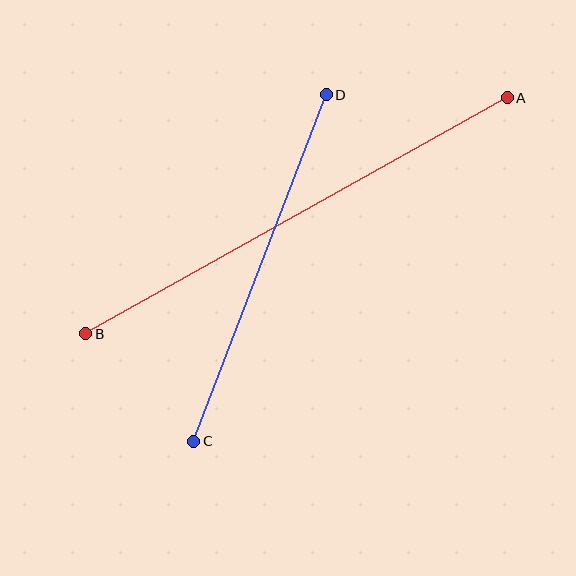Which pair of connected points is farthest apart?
Points A and B are farthest apart.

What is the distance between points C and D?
The distance is approximately 371 pixels.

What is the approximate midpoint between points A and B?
The midpoint is at approximately (297, 216) pixels.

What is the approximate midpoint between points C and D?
The midpoint is at approximately (260, 268) pixels.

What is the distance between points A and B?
The distance is approximately 483 pixels.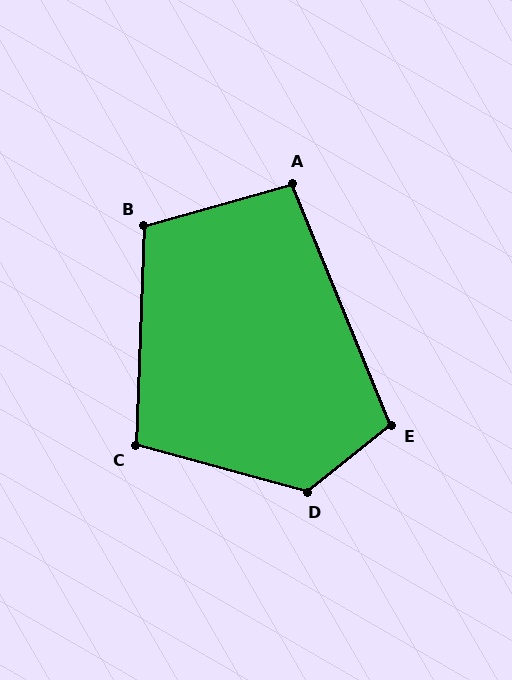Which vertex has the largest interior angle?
D, at approximately 127 degrees.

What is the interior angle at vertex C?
Approximately 103 degrees (obtuse).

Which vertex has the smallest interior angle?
A, at approximately 97 degrees.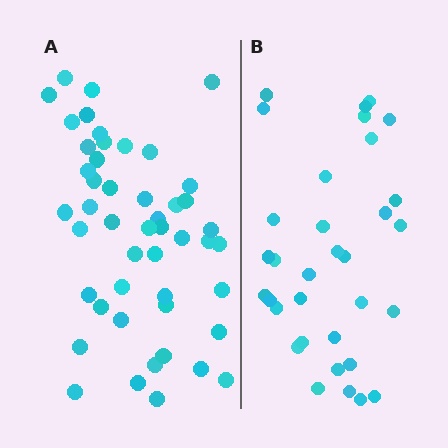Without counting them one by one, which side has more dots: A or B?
Region A (the left region) has more dots.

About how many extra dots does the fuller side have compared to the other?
Region A has approximately 15 more dots than region B.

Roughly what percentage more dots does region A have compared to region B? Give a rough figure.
About 45% more.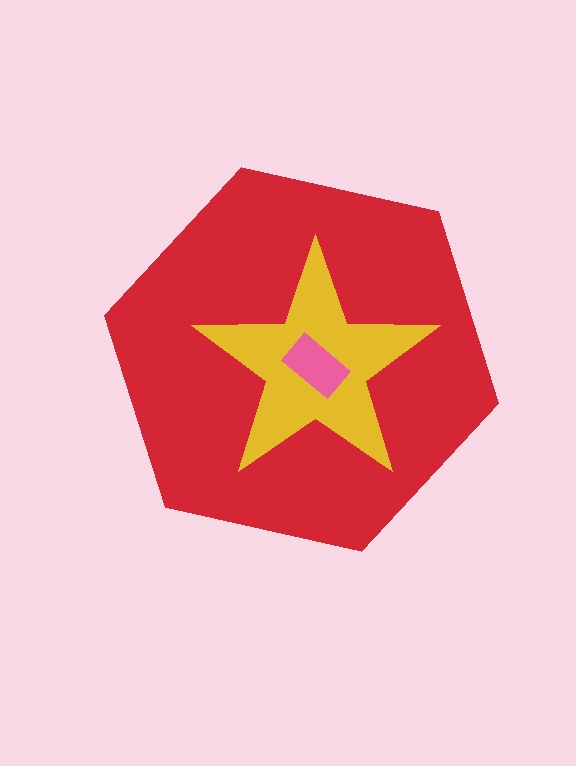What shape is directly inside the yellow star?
The pink rectangle.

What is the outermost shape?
The red hexagon.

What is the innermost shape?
The pink rectangle.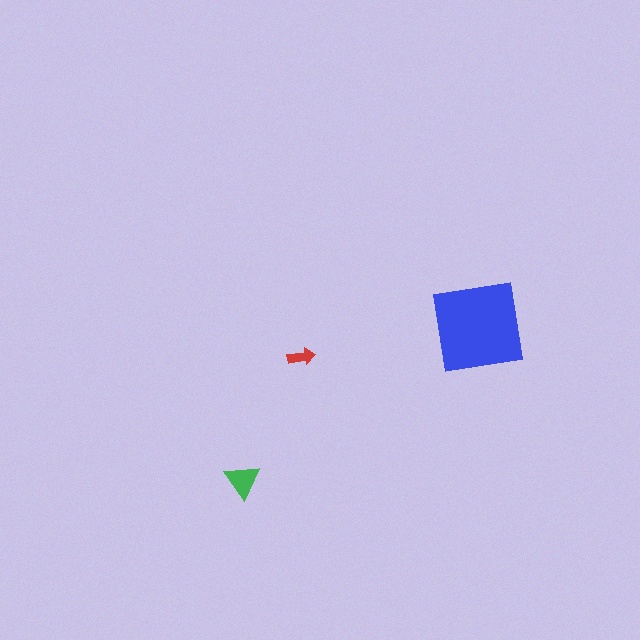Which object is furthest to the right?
The blue square is rightmost.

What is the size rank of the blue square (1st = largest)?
1st.